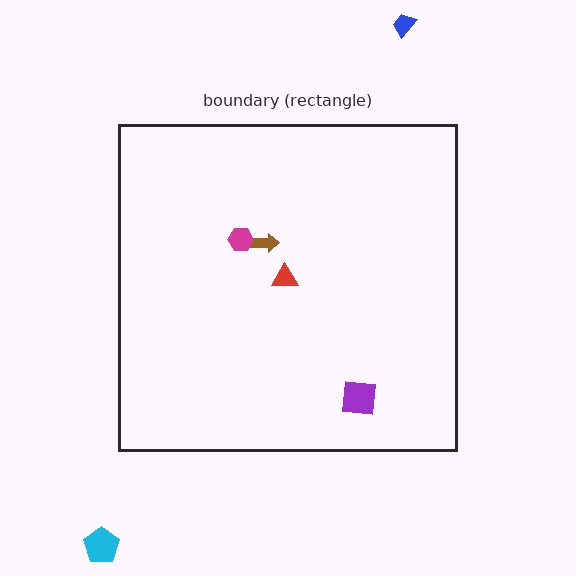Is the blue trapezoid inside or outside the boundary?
Outside.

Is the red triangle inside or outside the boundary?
Inside.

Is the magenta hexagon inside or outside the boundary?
Inside.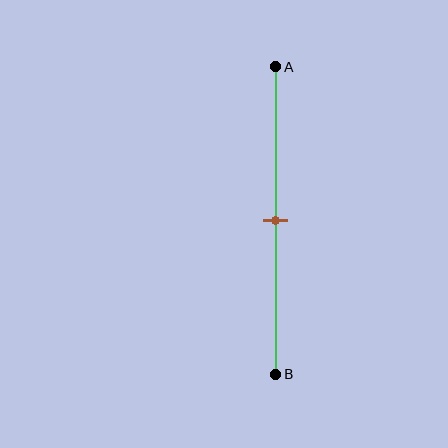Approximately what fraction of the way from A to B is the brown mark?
The brown mark is approximately 50% of the way from A to B.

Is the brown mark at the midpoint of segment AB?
Yes, the mark is approximately at the midpoint.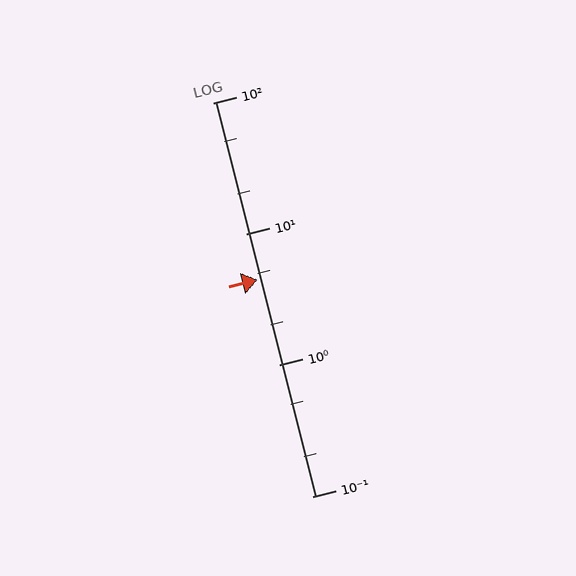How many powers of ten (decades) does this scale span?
The scale spans 3 decades, from 0.1 to 100.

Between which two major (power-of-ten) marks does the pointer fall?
The pointer is between 1 and 10.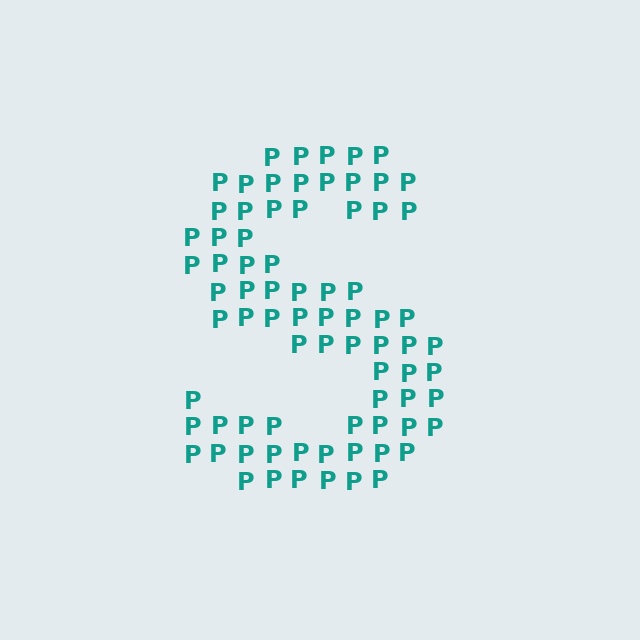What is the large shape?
The large shape is the letter S.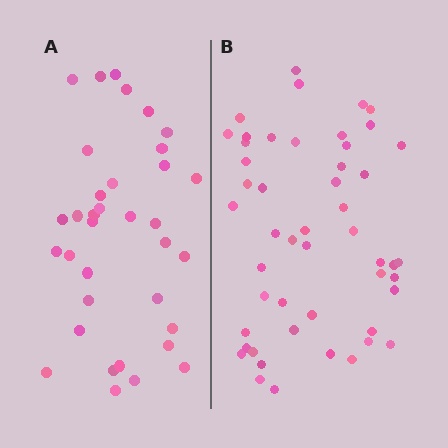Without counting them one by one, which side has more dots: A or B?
Region B (the right region) has more dots.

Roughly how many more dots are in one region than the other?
Region B has approximately 15 more dots than region A.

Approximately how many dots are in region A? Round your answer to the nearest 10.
About 40 dots. (The exact count is 35, which rounds to 40.)